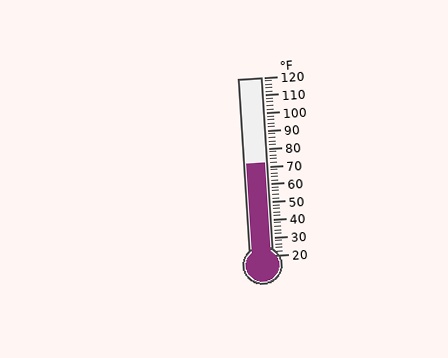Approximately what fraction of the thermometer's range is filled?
The thermometer is filled to approximately 50% of its range.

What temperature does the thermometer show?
The thermometer shows approximately 72°F.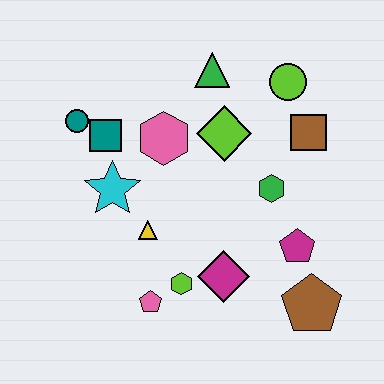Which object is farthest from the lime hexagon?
The lime circle is farthest from the lime hexagon.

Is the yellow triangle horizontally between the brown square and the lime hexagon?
No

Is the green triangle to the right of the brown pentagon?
No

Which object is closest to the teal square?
The teal circle is closest to the teal square.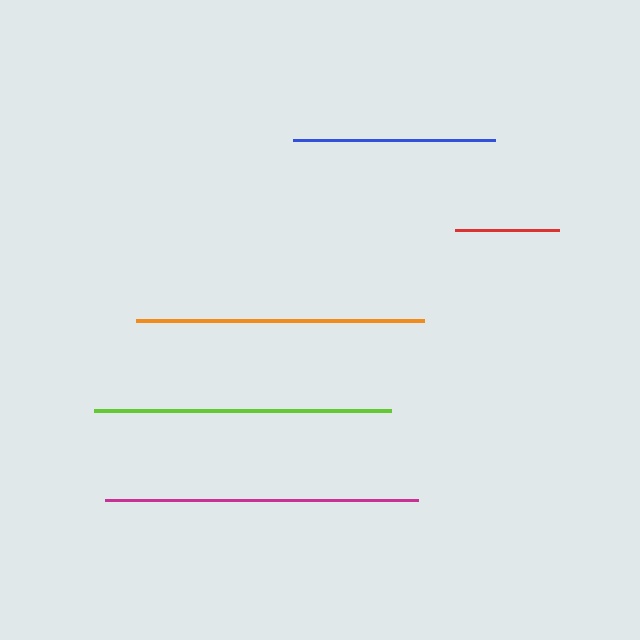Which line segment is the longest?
The magenta line is the longest at approximately 312 pixels.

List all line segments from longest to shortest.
From longest to shortest: magenta, lime, orange, blue, red.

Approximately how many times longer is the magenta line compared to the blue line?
The magenta line is approximately 1.5 times the length of the blue line.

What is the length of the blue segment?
The blue segment is approximately 202 pixels long.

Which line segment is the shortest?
The red line is the shortest at approximately 105 pixels.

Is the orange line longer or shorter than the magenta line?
The magenta line is longer than the orange line.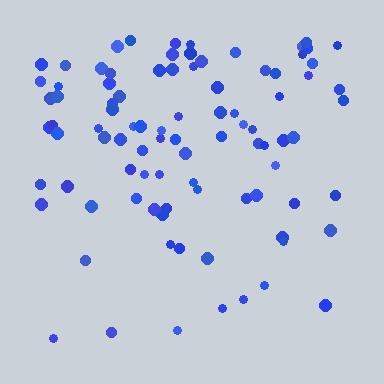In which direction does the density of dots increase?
From bottom to top, with the top side densest.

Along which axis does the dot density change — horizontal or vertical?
Vertical.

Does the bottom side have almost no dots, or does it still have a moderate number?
Still a moderate number, just noticeably fewer than the top.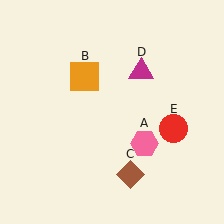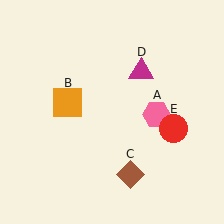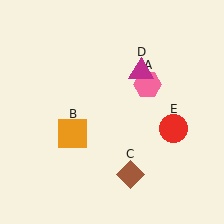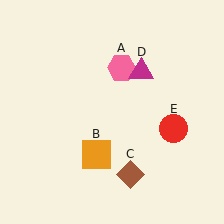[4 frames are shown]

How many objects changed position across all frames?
2 objects changed position: pink hexagon (object A), orange square (object B).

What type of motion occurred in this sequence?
The pink hexagon (object A), orange square (object B) rotated counterclockwise around the center of the scene.